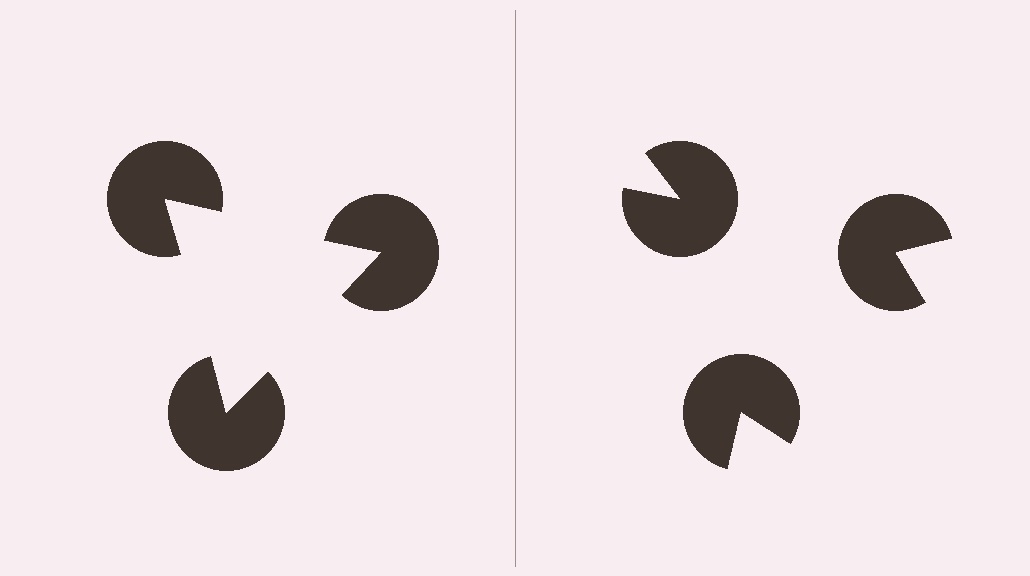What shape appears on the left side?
An illusory triangle.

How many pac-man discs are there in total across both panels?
6 — 3 on each side.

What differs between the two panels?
The pac-man discs are positioned identically on both sides; only the wedge orientations differ. On the left they align to a triangle; on the right they are misaligned.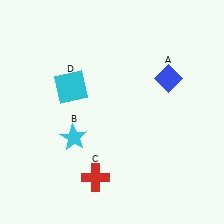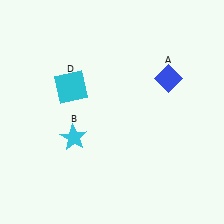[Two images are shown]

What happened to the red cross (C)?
The red cross (C) was removed in Image 2. It was in the bottom-left area of Image 1.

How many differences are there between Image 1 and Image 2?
There is 1 difference between the two images.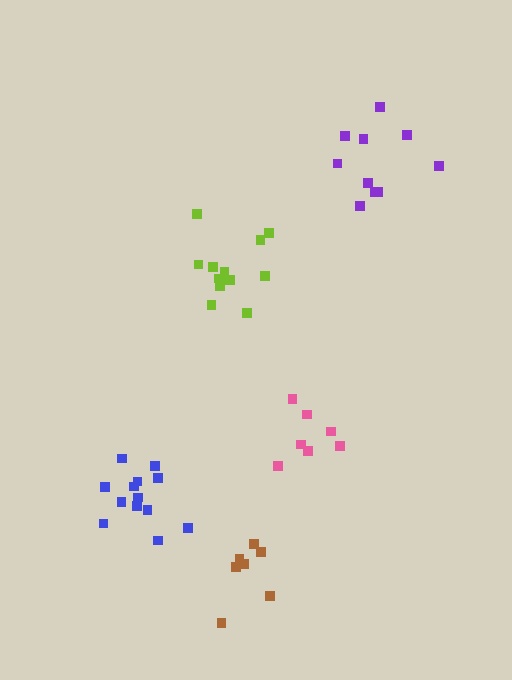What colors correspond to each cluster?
The clusters are colored: brown, purple, lime, blue, pink.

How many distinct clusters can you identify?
There are 5 distinct clusters.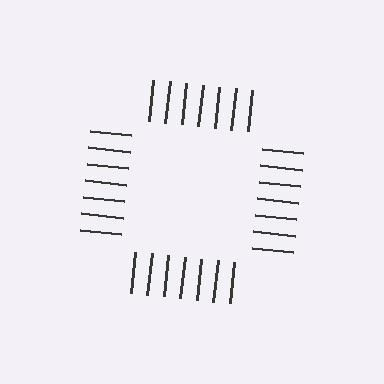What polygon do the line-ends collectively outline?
An illusory square — the line segments terminate on its edges but no continuous stroke is drawn.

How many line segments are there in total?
28 — 7 along each of the 4 edges.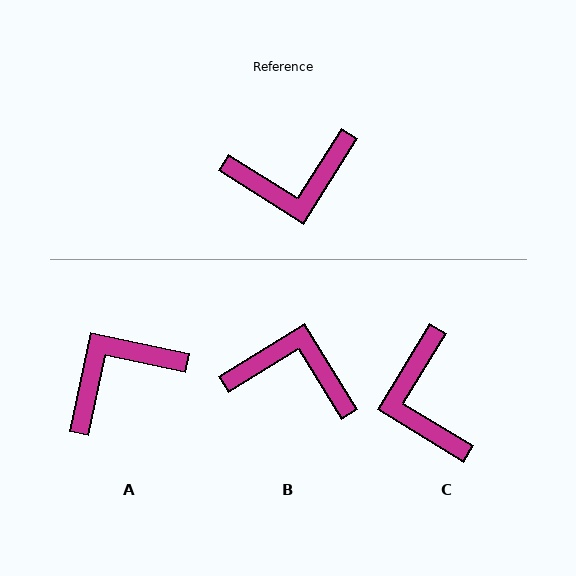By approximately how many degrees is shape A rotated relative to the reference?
Approximately 160 degrees clockwise.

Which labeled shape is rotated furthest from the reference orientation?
A, about 160 degrees away.